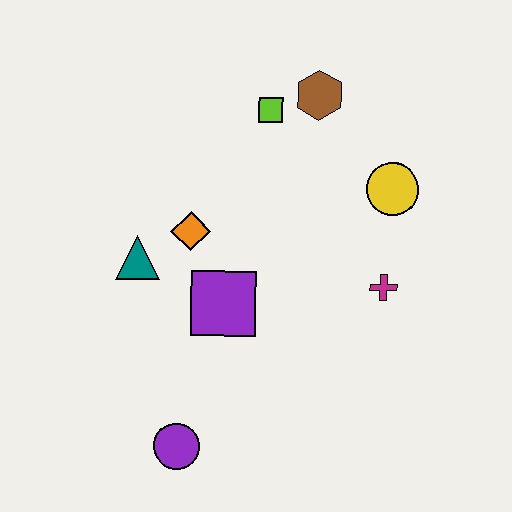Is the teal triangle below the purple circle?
No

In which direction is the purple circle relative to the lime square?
The purple circle is below the lime square.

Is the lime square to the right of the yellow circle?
No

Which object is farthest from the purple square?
The brown hexagon is farthest from the purple square.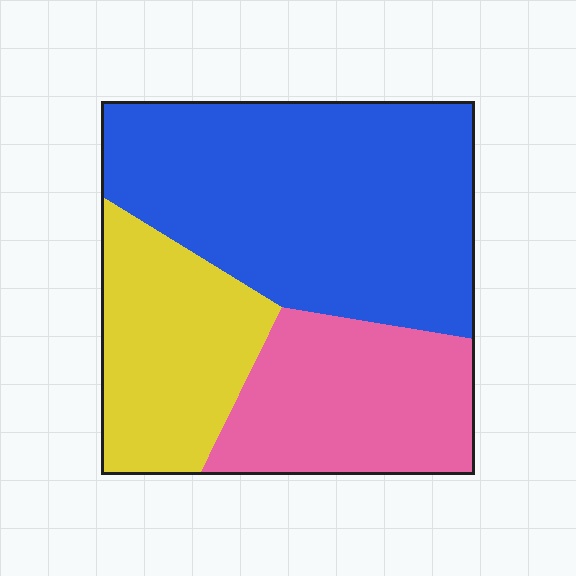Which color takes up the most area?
Blue, at roughly 50%.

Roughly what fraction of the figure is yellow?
Yellow covers roughly 25% of the figure.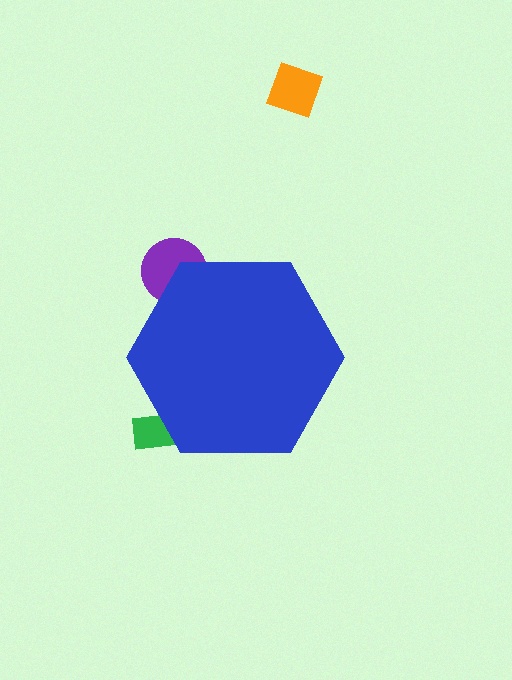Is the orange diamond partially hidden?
No, the orange diamond is fully visible.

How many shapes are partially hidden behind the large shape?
2 shapes are partially hidden.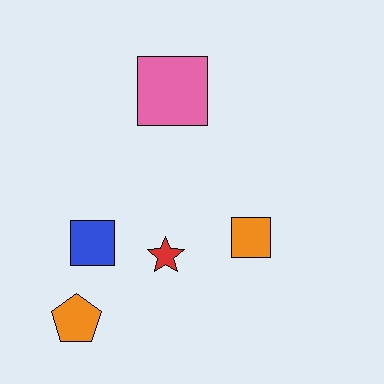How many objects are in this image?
There are 5 objects.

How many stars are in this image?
There is 1 star.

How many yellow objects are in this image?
There are no yellow objects.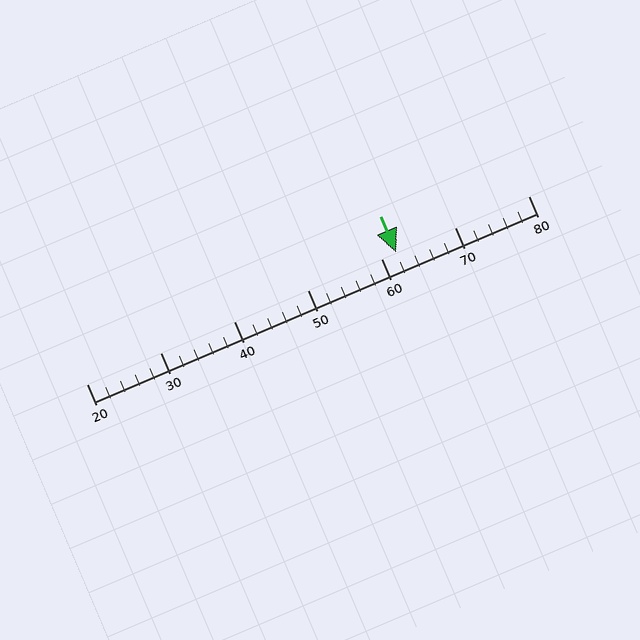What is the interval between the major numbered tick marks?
The major tick marks are spaced 10 units apart.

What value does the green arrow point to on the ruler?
The green arrow points to approximately 62.